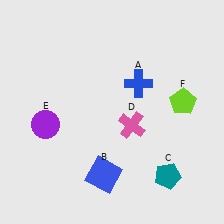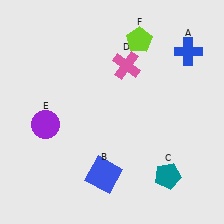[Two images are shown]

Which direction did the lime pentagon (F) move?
The lime pentagon (F) moved up.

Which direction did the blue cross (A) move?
The blue cross (A) moved right.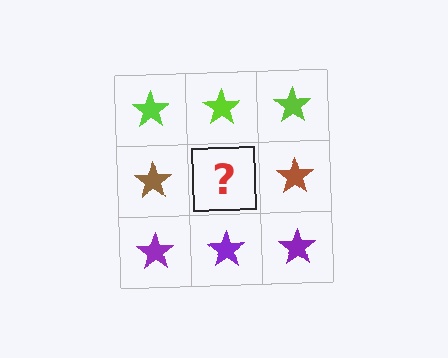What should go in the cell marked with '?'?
The missing cell should contain a brown star.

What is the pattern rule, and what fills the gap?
The rule is that each row has a consistent color. The gap should be filled with a brown star.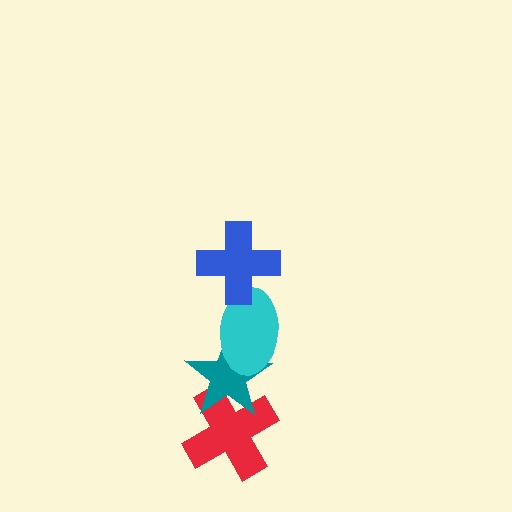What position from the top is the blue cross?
The blue cross is 1st from the top.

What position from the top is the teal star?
The teal star is 3rd from the top.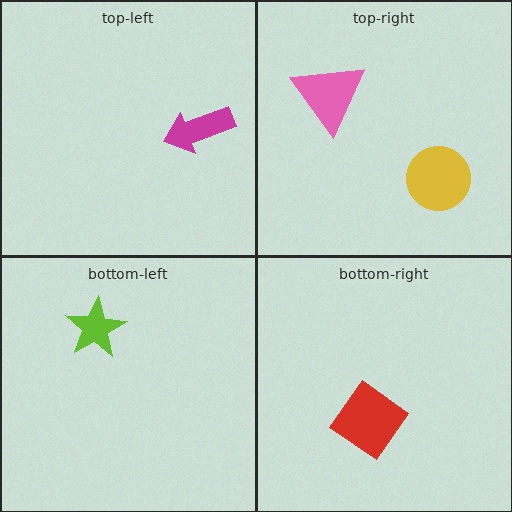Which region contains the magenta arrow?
The top-left region.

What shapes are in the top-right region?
The pink triangle, the yellow circle.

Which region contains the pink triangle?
The top-right region.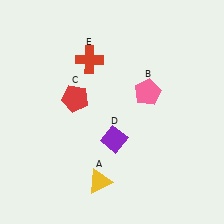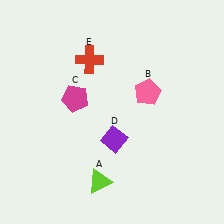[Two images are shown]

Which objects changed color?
A changed from yellow to lime. C changed from red to magenta.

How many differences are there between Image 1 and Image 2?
There are 2 differences between the two images.